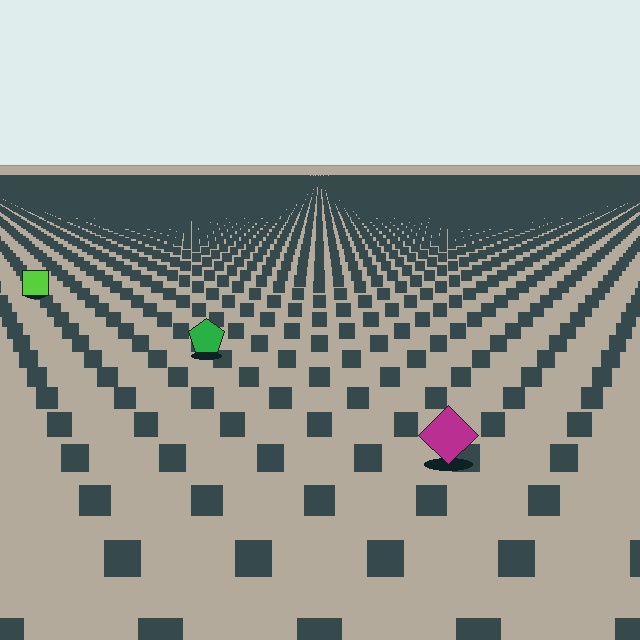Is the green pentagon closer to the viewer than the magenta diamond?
No. The magenta diamond is closer — you can tell from the texture gradient: the ground texture is coarser near it.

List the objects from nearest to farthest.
From nearest to farthest: the magenta diamond, the green pentagon, the lime square.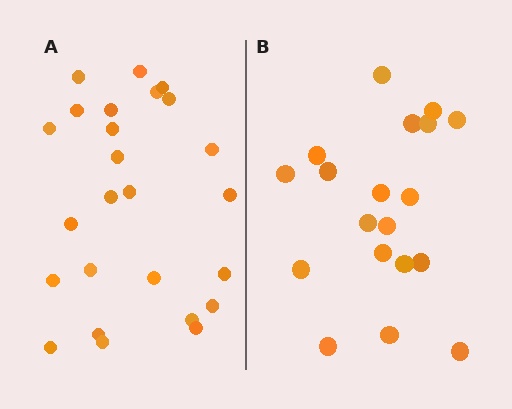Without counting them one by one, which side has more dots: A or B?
Region A (the left region) has more dots.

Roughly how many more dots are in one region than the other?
Region A has about 6 more dots than region B.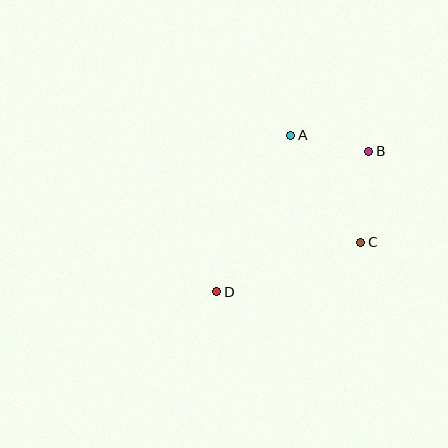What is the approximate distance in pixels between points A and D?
The distance between A and D is approximately 173 pixels.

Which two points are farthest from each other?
Points B and D are farthest from each other.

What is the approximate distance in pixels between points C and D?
The distance between C and D is approximately 152 pixels.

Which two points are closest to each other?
Points A and B are closest to each other.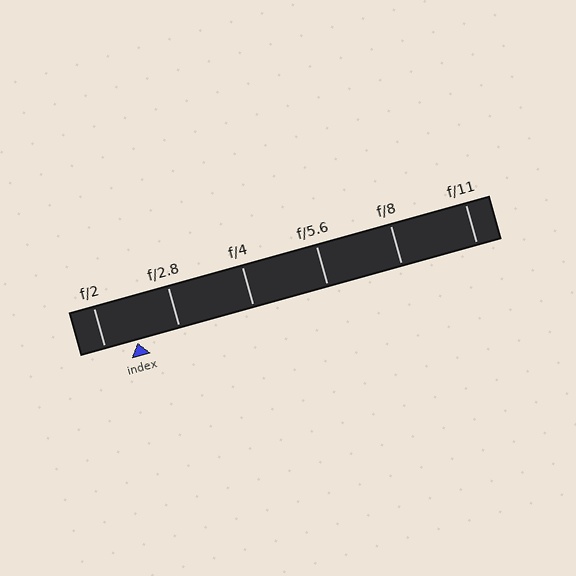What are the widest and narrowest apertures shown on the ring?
The widest aperture shown is f/2 and the narrowest is f/11.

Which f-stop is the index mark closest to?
The index mark is closest to f/2.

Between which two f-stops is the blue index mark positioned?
The index mark is between f/2 and f/2.8.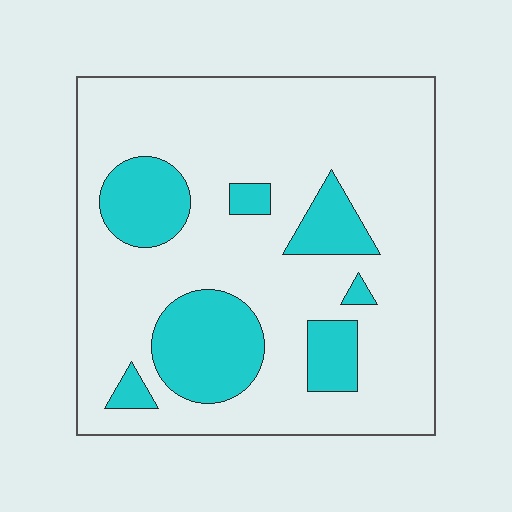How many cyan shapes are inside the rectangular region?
7.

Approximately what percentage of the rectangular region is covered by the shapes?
Approximately 20%.